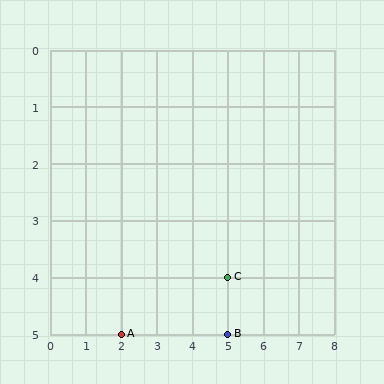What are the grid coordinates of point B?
Point B is at grid coordinates (5, 5).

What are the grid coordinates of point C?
Point C is at grid coordinates (5, 4).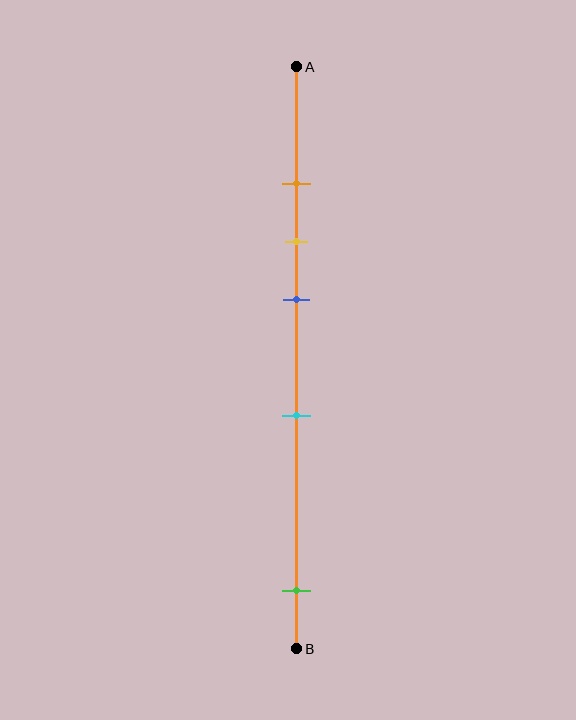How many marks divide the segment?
There are 5 marks dividing the segment.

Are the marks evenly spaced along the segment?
No, the marks are not evenly spaced.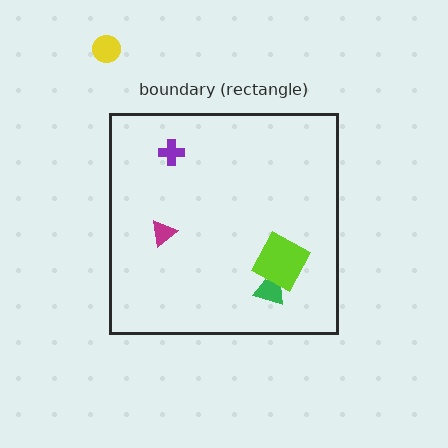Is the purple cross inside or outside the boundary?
Inside.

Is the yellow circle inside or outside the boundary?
Outside.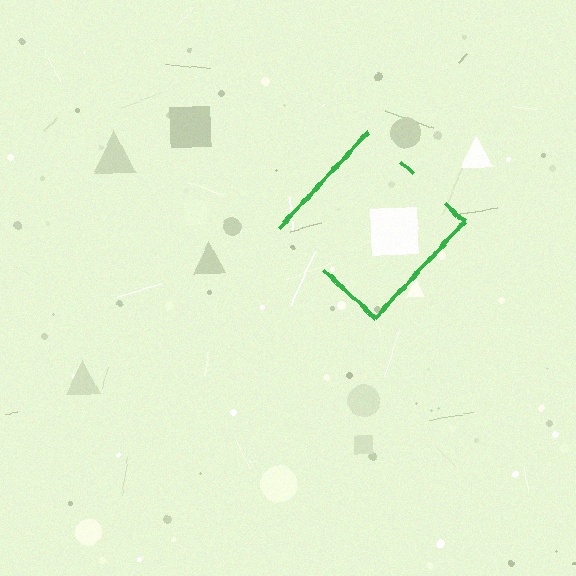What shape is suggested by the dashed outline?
The dashed outline suggests a diamond.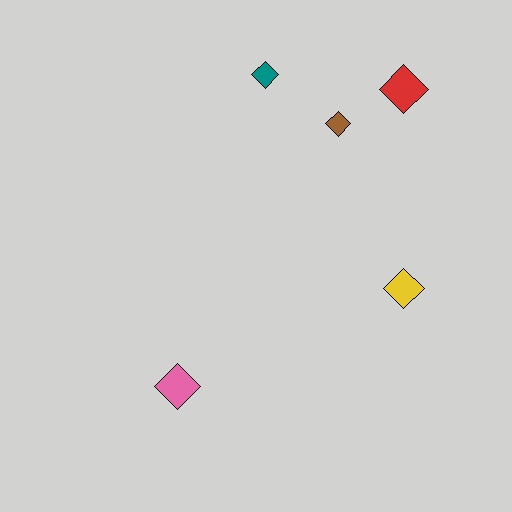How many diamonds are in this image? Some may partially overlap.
There are 5 diamonds.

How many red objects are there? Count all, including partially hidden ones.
There is 1 red object.